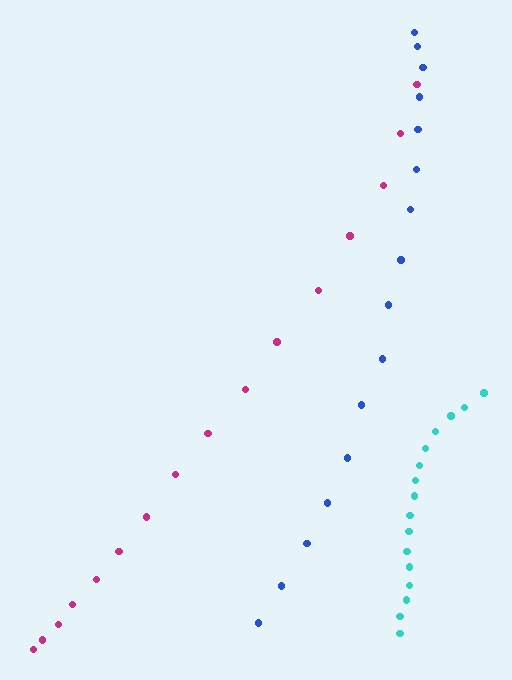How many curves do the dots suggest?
There are 3 distinct paths.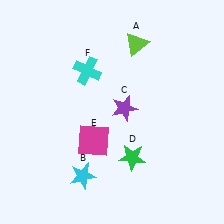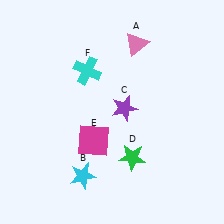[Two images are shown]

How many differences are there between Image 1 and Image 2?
There is 1 difference between the two images.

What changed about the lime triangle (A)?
In Image 1, A is lime. In Image 2, it changed to pink.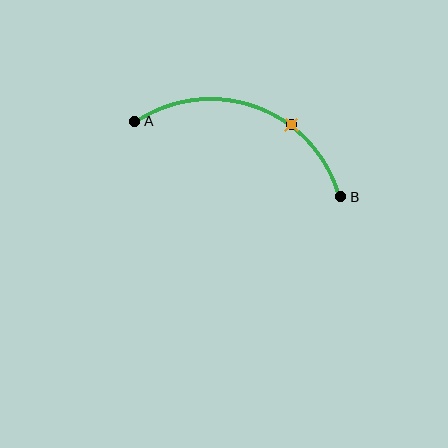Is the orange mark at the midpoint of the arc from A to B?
No. The orange mark lies on the arc but is closer to endpoint B. The arc midpoint would be at the point on the curve equidistant along the arc from both A and B.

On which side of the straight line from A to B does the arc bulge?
The arc bulges above the straight line connecting A and B.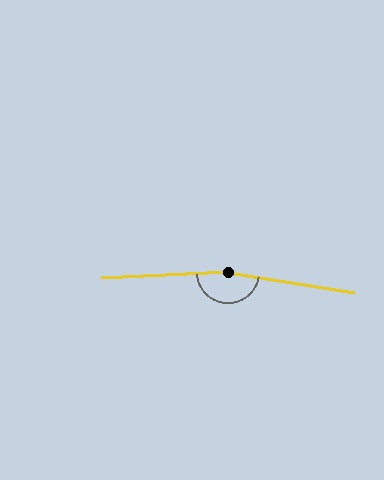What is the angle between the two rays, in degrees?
Approximately 168 degrees.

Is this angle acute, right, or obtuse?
It is obtuse.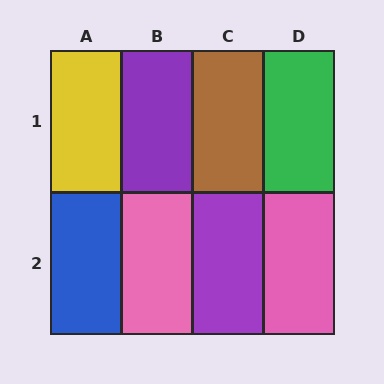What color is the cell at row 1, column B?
Purple.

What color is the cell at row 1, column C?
Brown.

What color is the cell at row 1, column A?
Yellow.